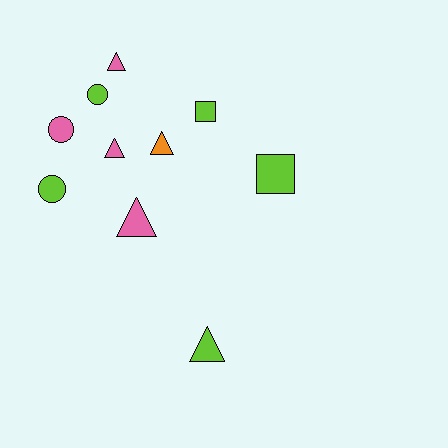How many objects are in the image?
There are 10 objects.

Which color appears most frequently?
Lime, with 5 objects.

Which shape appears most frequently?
Triangle, with 5 objects.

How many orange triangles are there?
There is 1 orange triangle.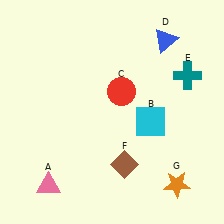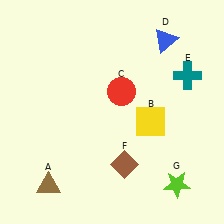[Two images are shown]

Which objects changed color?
A changed from pink to brown. B changed from cyan to yellow. G changed from orange to lime.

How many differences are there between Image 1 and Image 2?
There are 3 differences between the two images.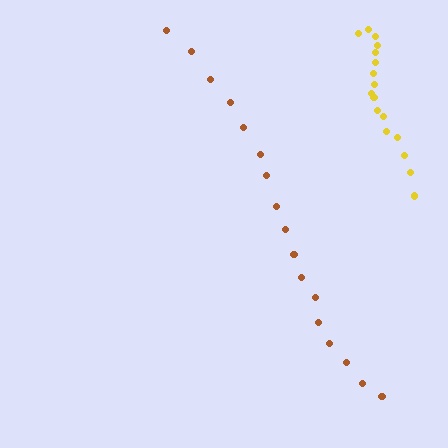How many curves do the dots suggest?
There are 2 distinct paths.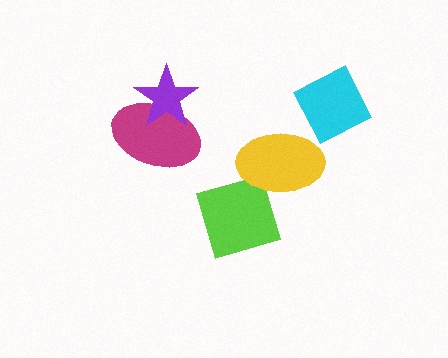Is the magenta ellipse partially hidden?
Yes, it is partially covered by another shape.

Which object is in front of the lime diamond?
The yellow ellipse is in front of the lime diamond.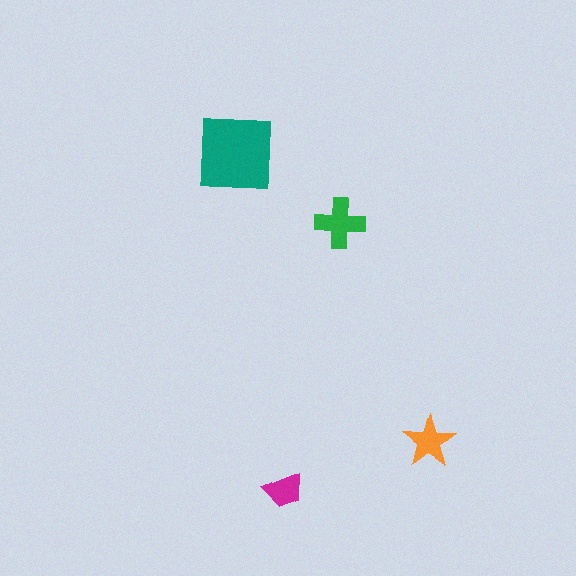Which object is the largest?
The teal square.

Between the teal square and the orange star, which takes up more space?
The teal square.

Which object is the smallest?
The magenta trapezoid.